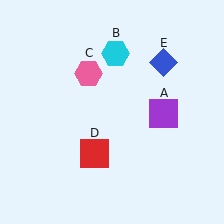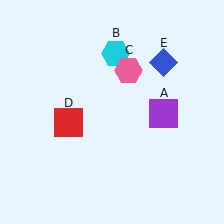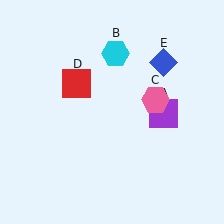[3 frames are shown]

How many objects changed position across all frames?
2 objects changed position: pink hexagon (object C), red square (object D).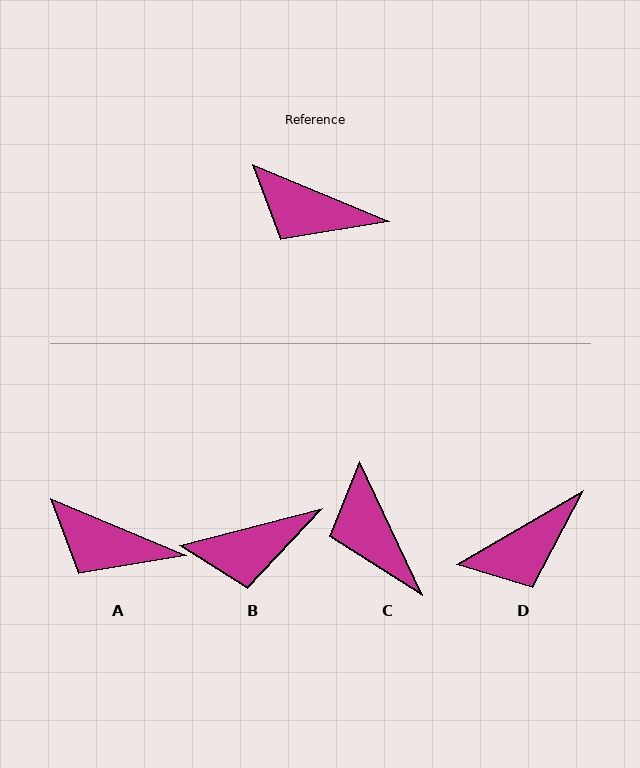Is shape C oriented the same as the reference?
No, it is off by about 42 degrees.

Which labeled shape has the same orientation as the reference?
A.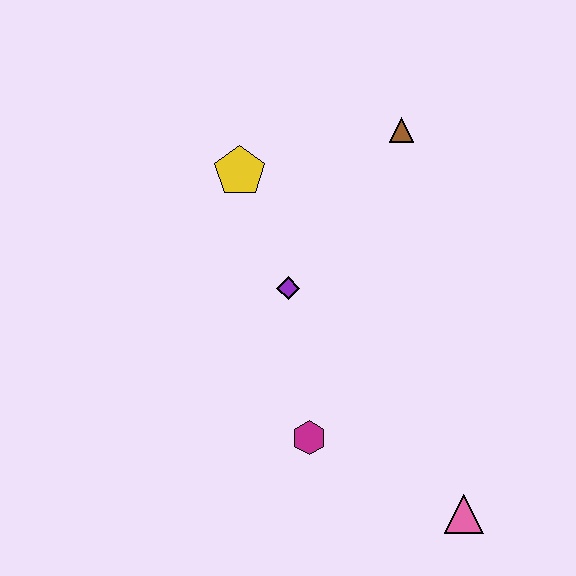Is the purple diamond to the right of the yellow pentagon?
Yes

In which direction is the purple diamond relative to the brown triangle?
The purple diamond is below the brown triangle.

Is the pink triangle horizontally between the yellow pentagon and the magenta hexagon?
No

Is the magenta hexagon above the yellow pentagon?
No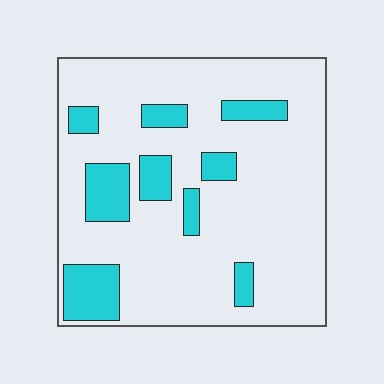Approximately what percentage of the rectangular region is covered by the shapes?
Approximately 20%.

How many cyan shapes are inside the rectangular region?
9.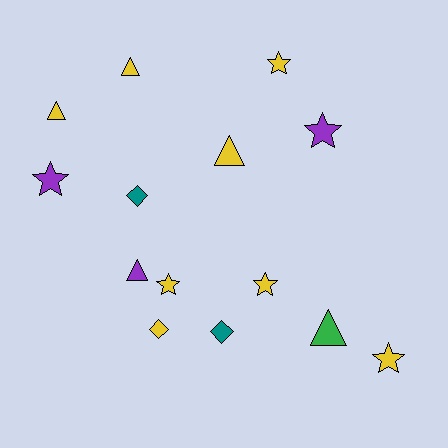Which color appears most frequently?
Yellow, with 8 objects.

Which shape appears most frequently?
Star, with 6 objects.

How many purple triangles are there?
There is 1 purple triangle.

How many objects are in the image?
There are 14 objects.